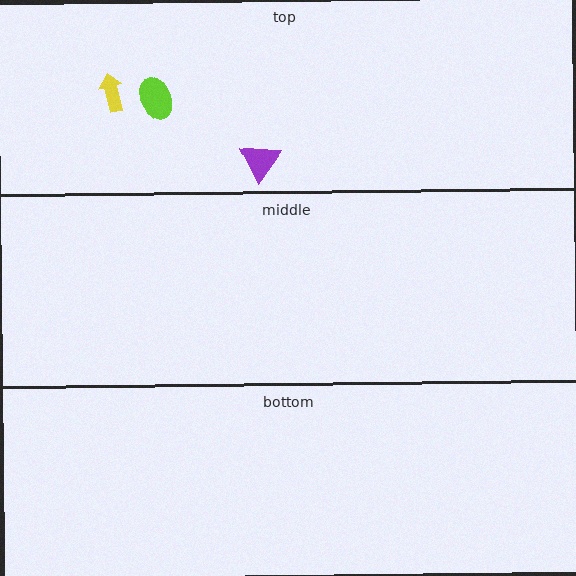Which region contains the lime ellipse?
The top region.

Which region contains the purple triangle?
The top region.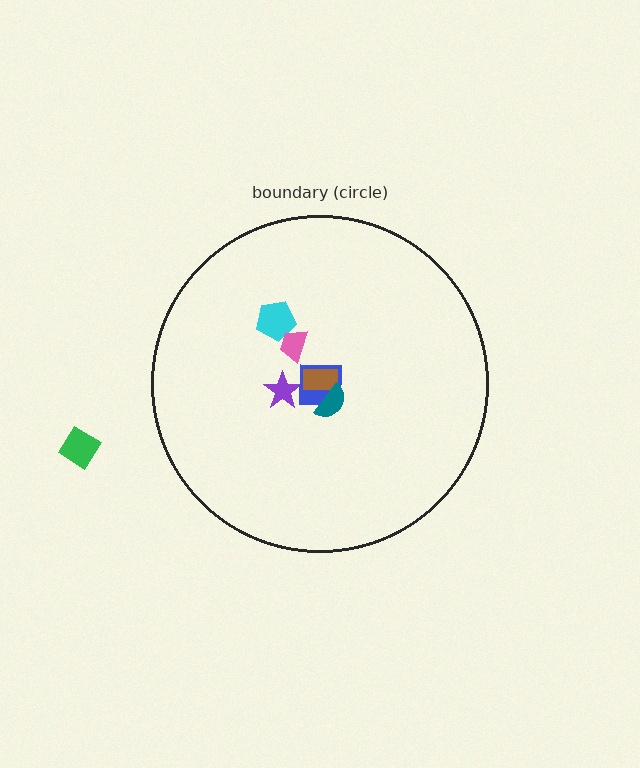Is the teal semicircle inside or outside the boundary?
Inside.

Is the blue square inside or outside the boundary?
Inside.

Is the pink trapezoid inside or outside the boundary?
Inside.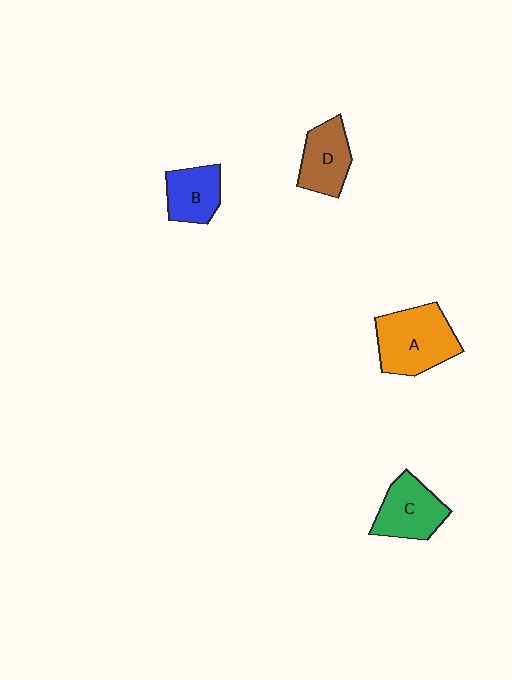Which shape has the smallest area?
Shape B (blue).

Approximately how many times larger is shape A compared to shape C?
Approximately 1.3 times.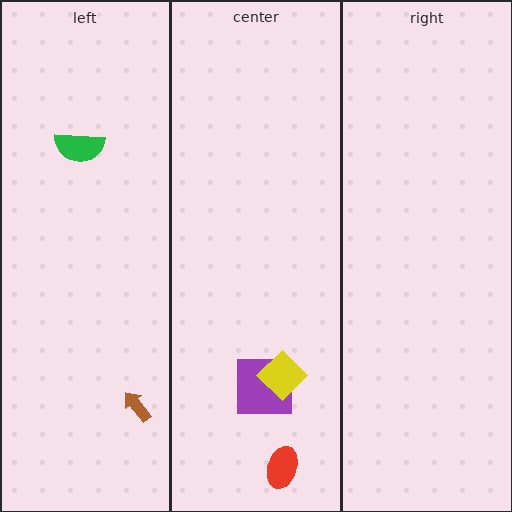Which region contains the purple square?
The center region.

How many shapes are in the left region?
2.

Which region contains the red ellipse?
The center region.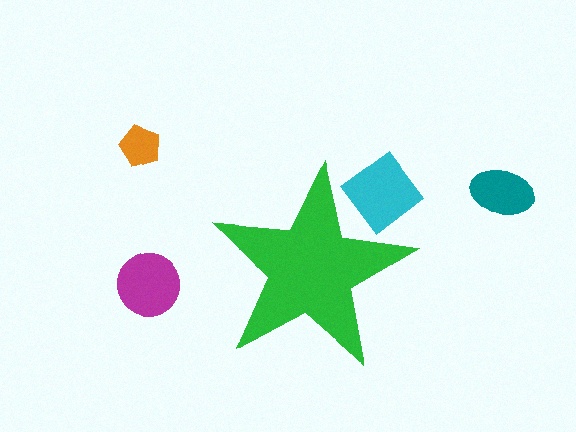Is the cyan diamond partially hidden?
Yes, the cyan diamond is partially hidden behind the green star.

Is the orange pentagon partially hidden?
No, the orange pentagon is fully visible.